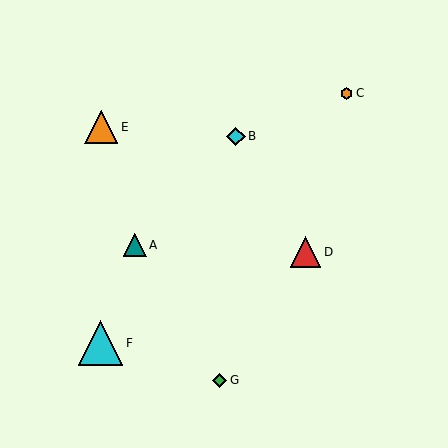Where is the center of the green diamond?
The center of the green diamond is at (220, 380).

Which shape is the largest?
The cyan triangle (labeled F) is the largest.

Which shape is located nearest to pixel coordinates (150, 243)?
The teal triangle (labeled A) at (135, 245) is nearest to that location.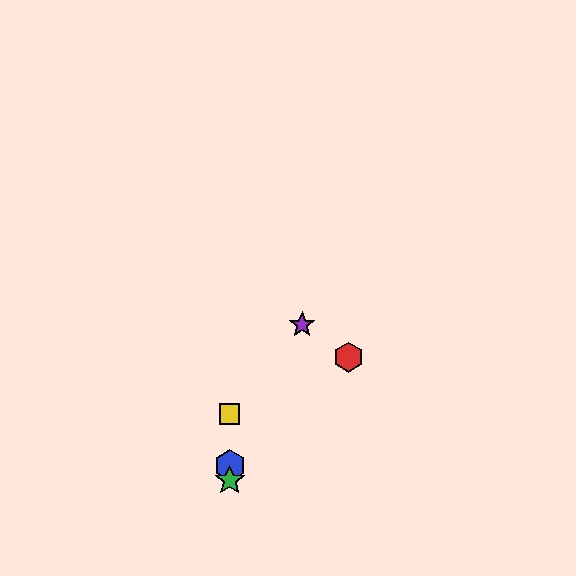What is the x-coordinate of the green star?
The green star is at x≈230.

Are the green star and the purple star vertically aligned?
No, the green star is at x≈230 and the purple star is at x≈302.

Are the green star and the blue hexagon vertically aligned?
Yes, both are at x≈230.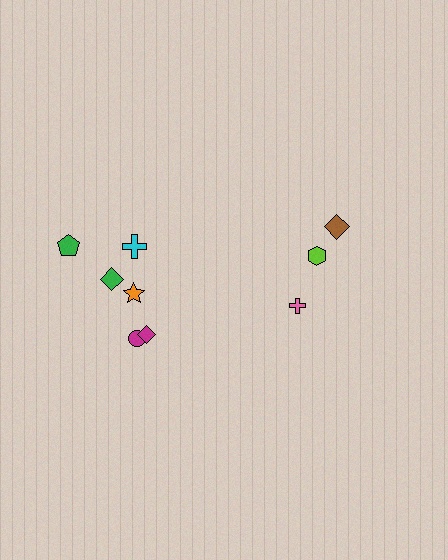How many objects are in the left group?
There are 6 objects.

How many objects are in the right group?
There are 3 objects.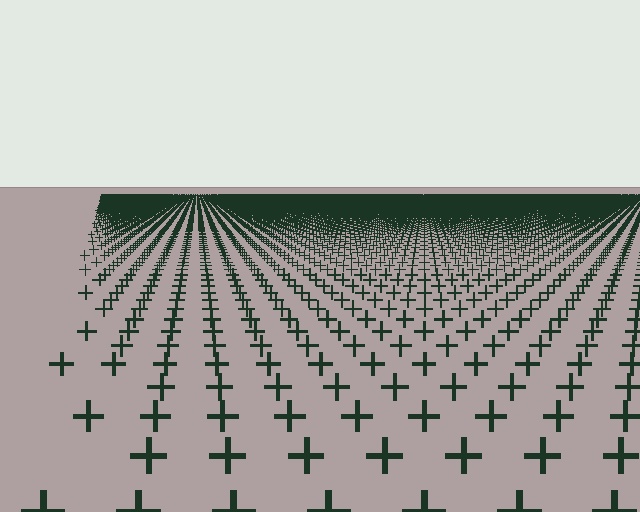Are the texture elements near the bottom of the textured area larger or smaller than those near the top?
Larger. Near the bottom, elements are closer to the viewer and appear at a bigger on-screen size.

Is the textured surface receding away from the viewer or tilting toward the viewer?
The surface is receding away from the viewer. Texture elements get smaller and denser toward the top.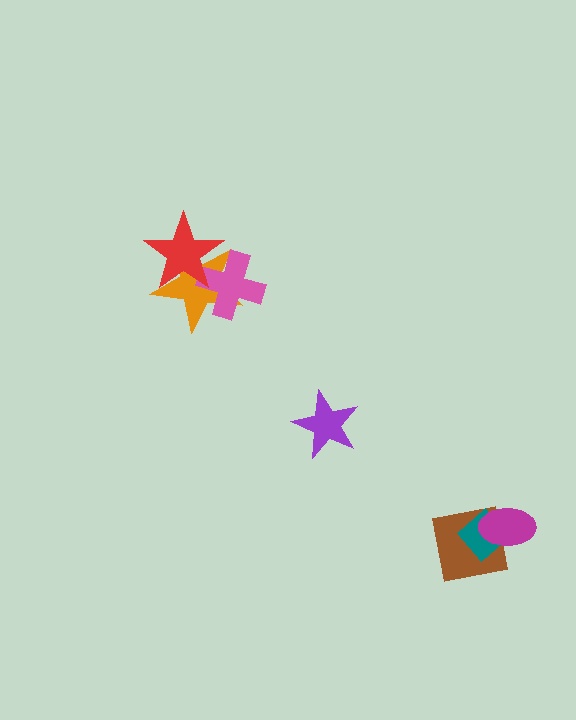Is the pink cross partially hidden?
Yes, it is partially covered by another shape.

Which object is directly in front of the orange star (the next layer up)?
The pink cross is directly in front of the orange star.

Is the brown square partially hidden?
Yes, it is partially covered by another shape.